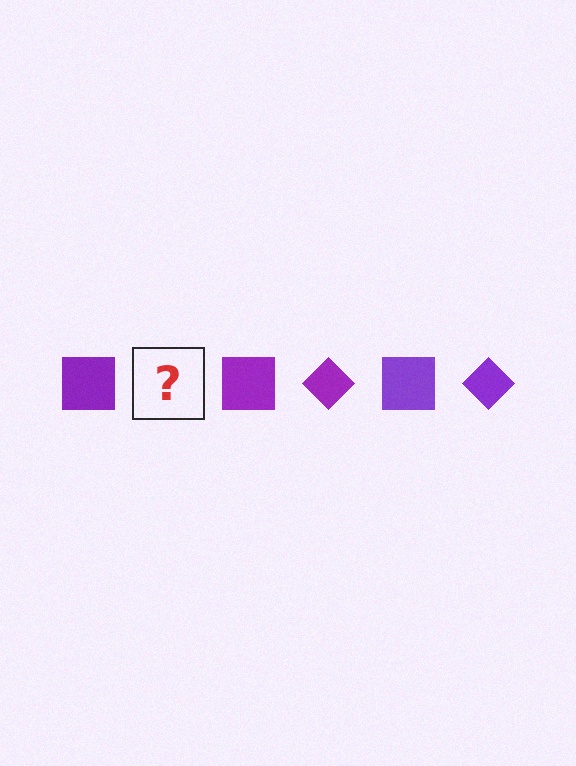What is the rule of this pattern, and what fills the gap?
The rule is that the pattern cycles through square, diamond shapes in purple. The gap should be filled with a purple diamond.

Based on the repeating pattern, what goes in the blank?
The blank should be a purple diamond.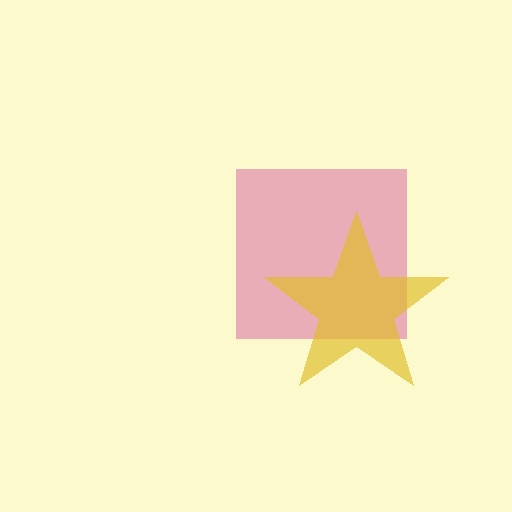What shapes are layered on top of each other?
The layered shapes are: a pink square, a yellow star.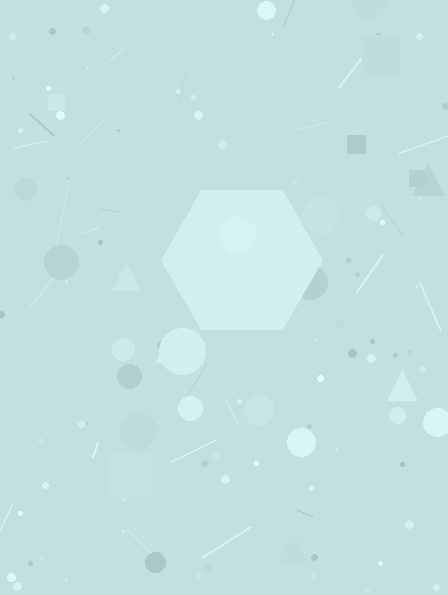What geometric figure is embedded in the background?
A hexagon is embedded in the background.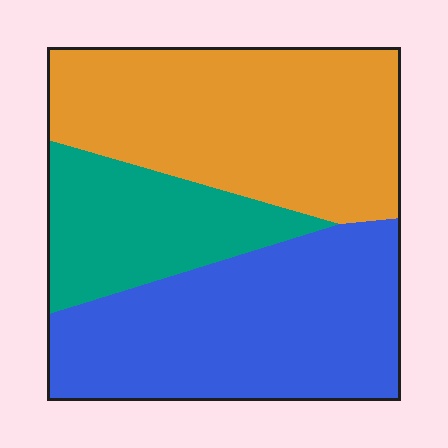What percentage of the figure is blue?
Blue takes up about two fifths (2/5) of the figure.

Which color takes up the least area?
Teal, at roughly 20%.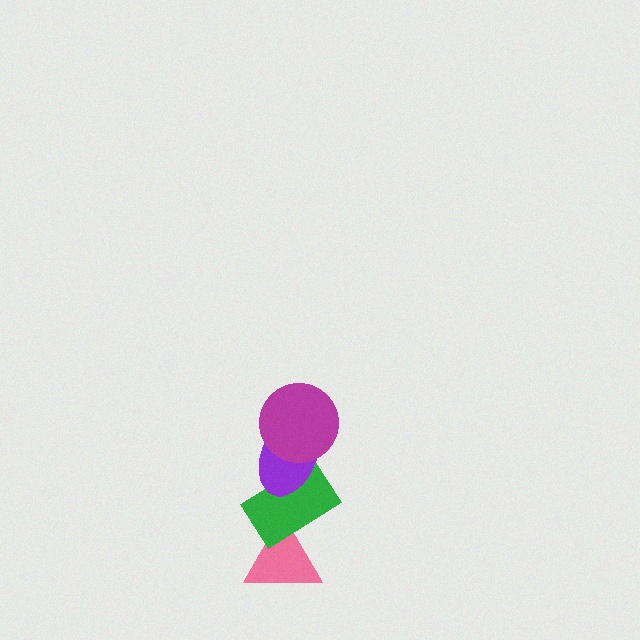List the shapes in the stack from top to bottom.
From top to bottom: the magenta circle, the purple ellipse, the green rectangle, the pink triangle.